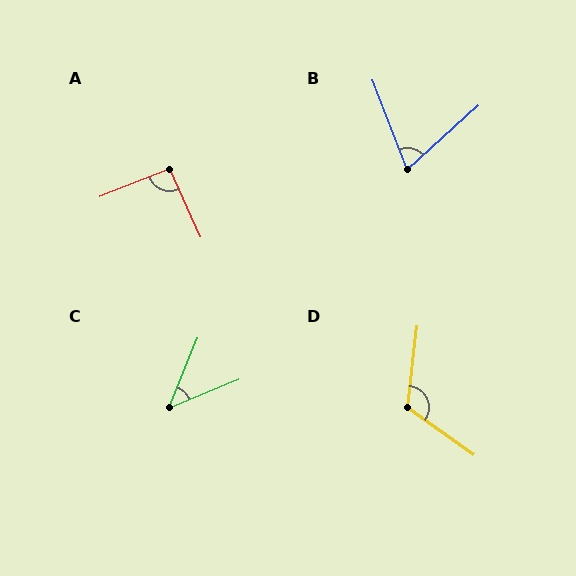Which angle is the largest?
D, at approximately 119 degrees.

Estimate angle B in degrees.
Approximately 69 degrees.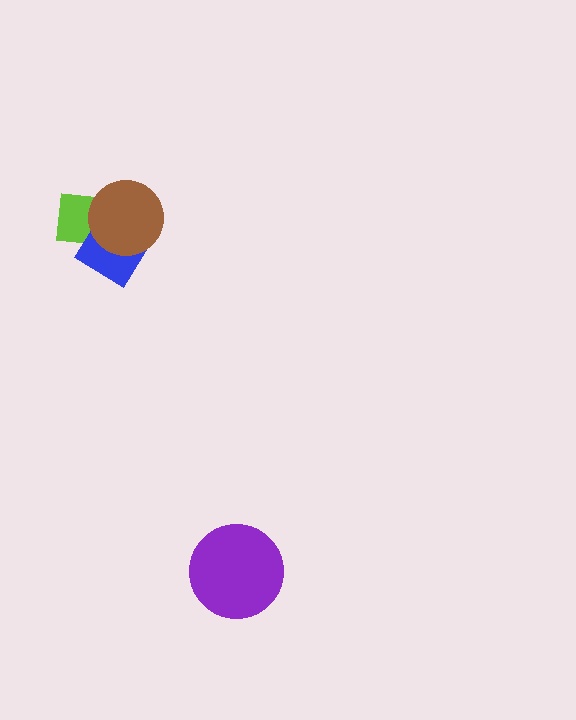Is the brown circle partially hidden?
No, no other shape covers it.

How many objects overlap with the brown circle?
2 objects overlap with the brown circle.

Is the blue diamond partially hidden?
Yes, it is partially covered by another shape.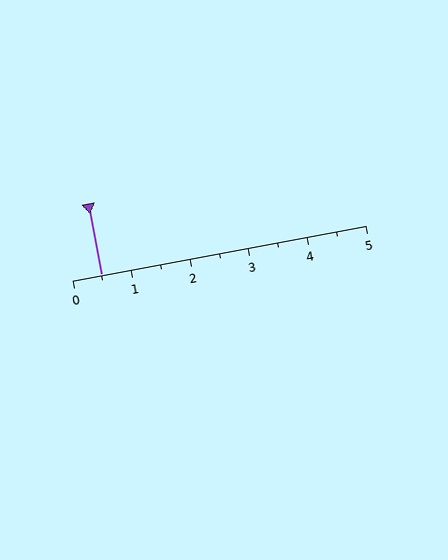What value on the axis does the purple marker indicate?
The marker indicates approximately 0.5.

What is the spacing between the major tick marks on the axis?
The major ticks are spaced 1 apart.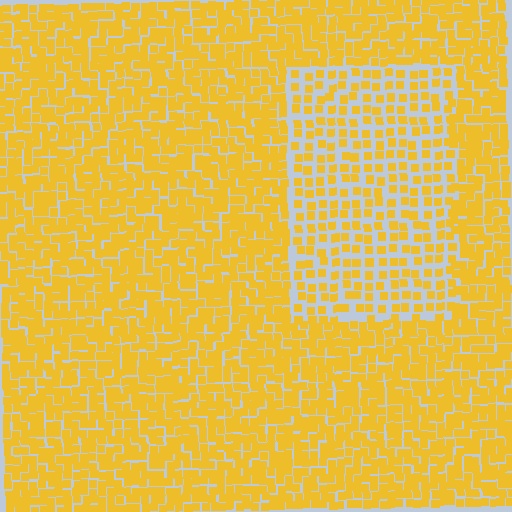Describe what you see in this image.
The image contains small yellow elements arranged at two different densities. A rectangle-shaped region is visible where the elements are less densely packed than the surrounding area.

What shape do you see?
I see a rectangle.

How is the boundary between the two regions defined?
The boundary is defined by a change in element density (approximately 1.9x ratio). All elements are the same color, size, and shape.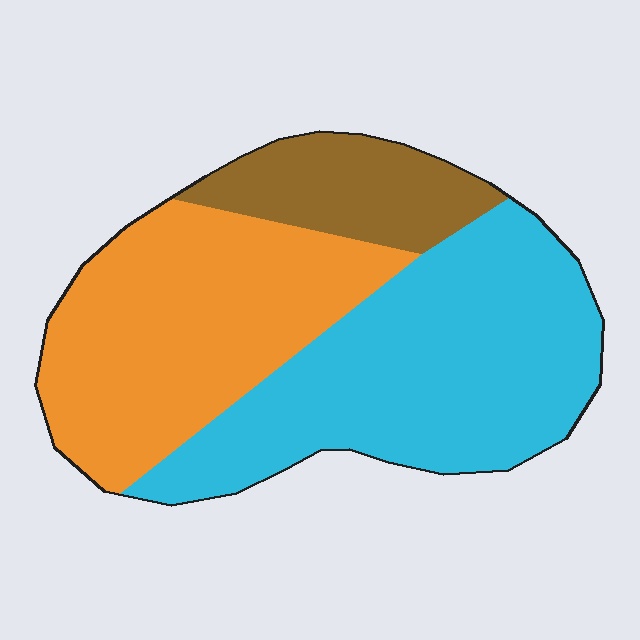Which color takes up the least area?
Brown, at roughly 15%.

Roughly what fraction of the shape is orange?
Orange covers 39% of the shape.